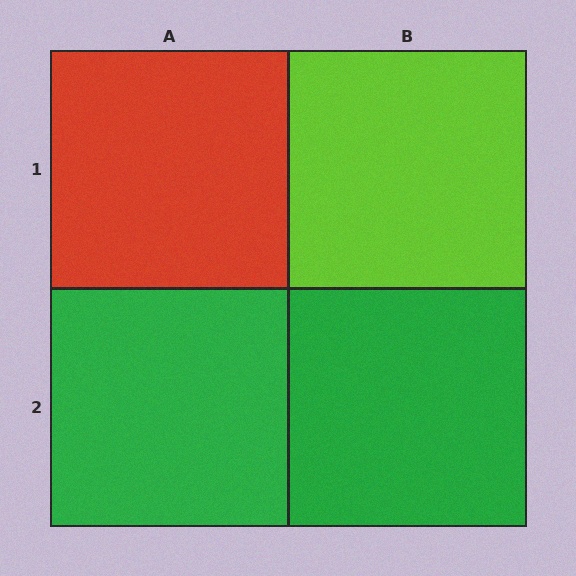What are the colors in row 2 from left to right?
Green, green.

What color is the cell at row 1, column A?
Red.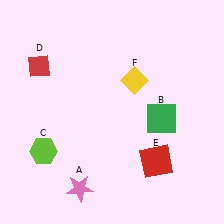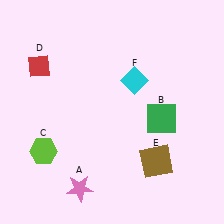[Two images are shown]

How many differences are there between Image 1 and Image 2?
There are 2 differences between the two images.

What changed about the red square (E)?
In Image 1, E is red. In Image 2, it changed to brown.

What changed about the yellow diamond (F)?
In Image 1, F is yellow. In Image 2, it changed to cyan.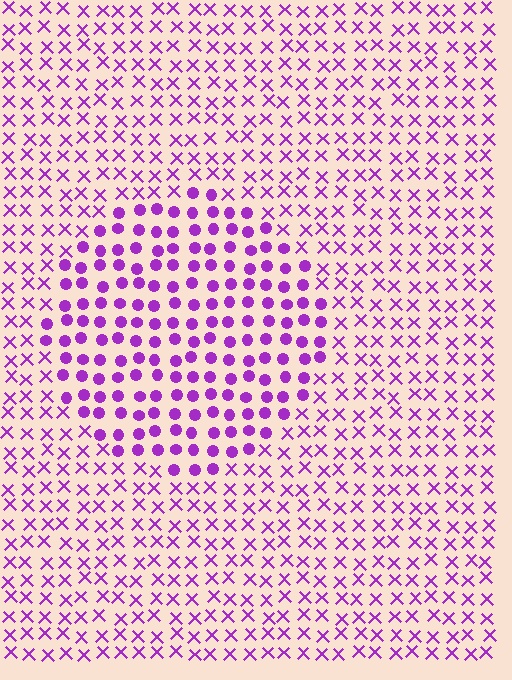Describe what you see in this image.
The image is filled with small purple elements arranged in a uniform grid. A circle-shaped region contains circles, while the surrounding area contains X marks. The boundary is defined purely by the change in element shape.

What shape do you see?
I see a circle.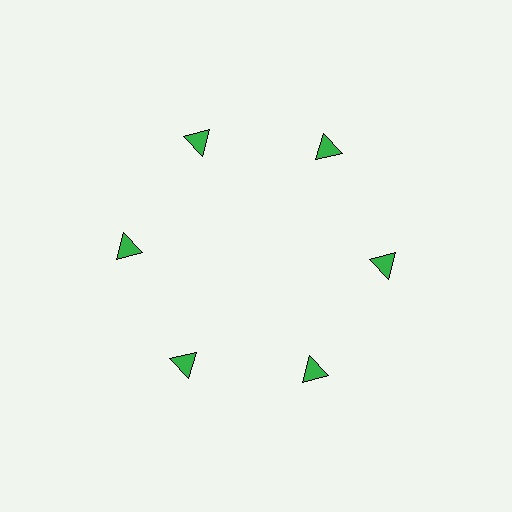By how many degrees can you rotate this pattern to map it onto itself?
The pattern maps onto itself every 60 degrees of rotation.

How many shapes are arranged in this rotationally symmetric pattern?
There are 6 shapes, arranged in 6 groups of 1.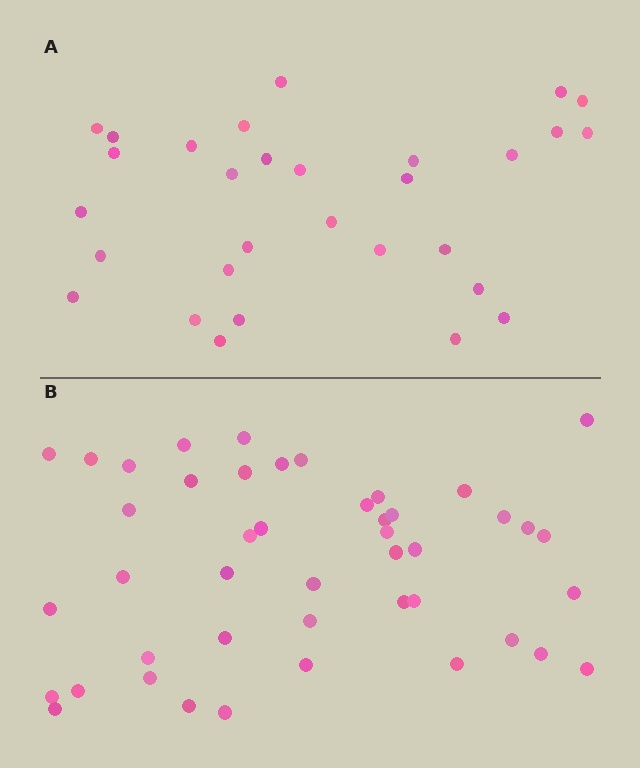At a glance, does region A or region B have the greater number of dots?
Region B (the bottom region) has more dots.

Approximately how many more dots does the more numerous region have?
Region B has approximately 15 more dots than region A.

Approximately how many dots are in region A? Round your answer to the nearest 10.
About 30 dots.